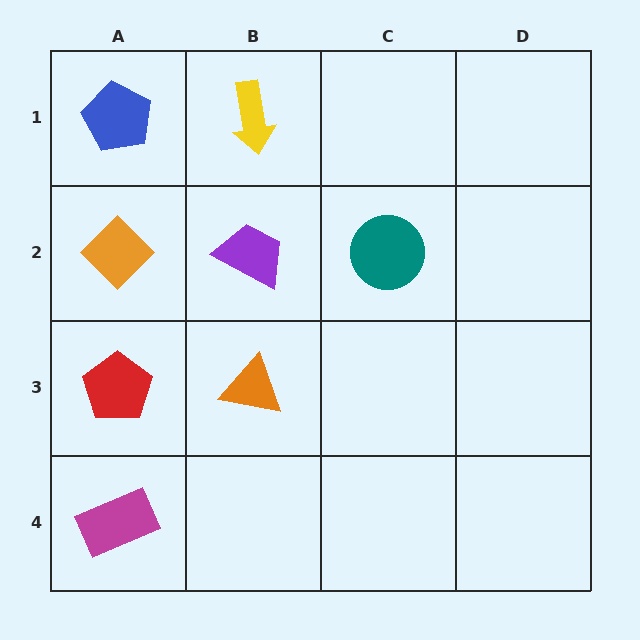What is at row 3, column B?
An orange triangle.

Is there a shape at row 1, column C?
No, that cell is empty.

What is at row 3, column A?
A red pentagon.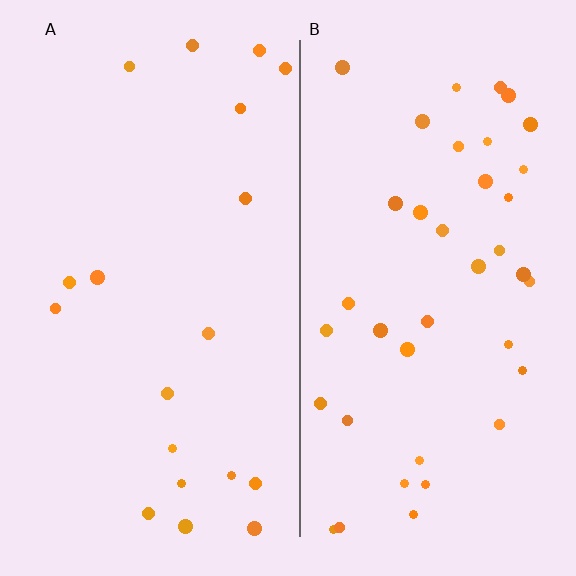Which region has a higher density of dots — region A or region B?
B (the right).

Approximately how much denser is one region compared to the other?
Approximately 2.1× — region B over region A.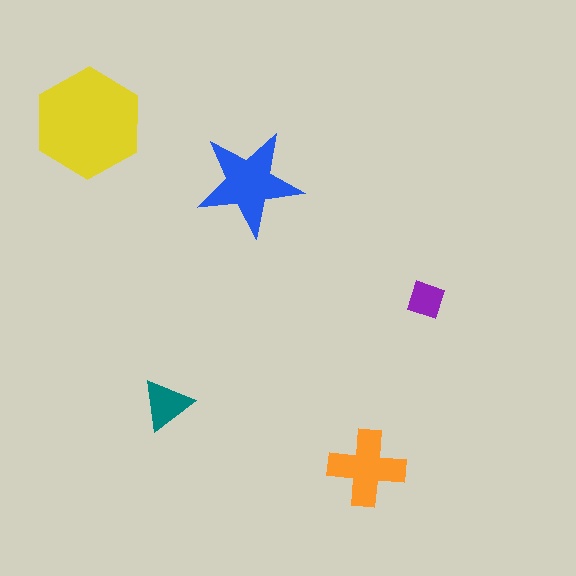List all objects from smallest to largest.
The purple diamond, the teal triangle, the orange cross, the blue star, the yellow hexagon.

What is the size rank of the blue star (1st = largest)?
2nd.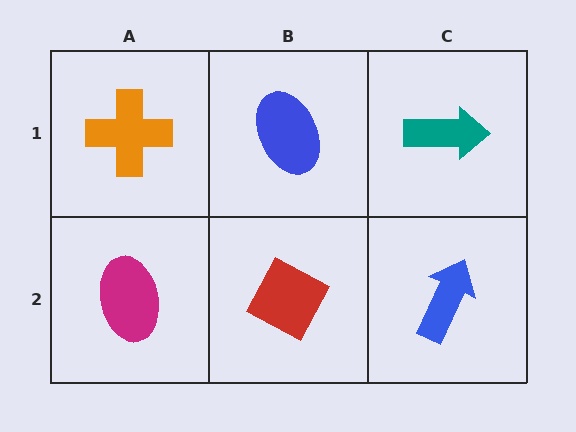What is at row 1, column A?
An orange cross.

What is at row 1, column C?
A teal arrow.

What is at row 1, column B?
A blue ellipse.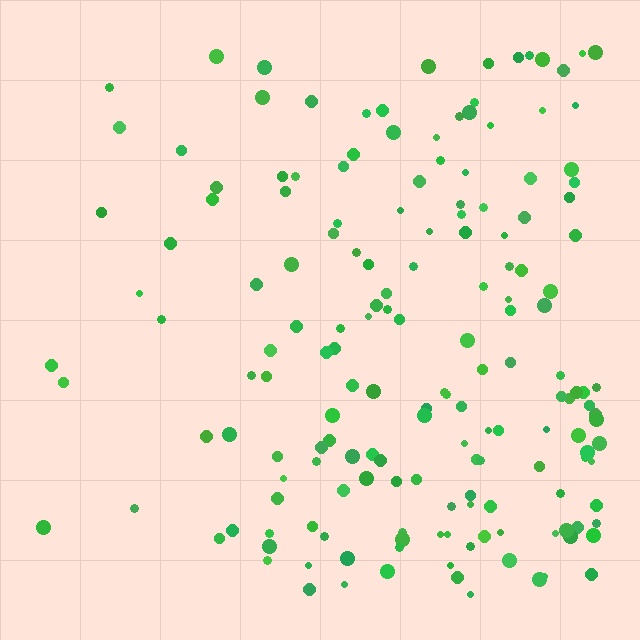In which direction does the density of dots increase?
From left to right, with the right side densest.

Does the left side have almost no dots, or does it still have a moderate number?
Still a moderate number, just noticeably fewer than the right.